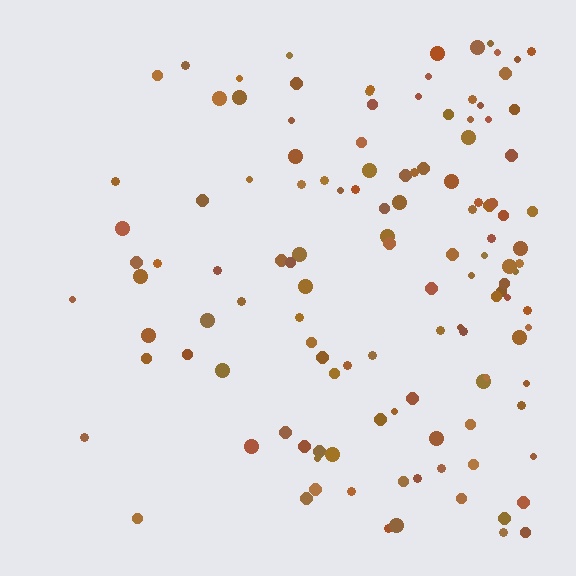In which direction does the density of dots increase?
From left to right, with the right side densest.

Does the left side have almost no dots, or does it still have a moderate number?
Still a moderate number, just noticeably fewer than the right.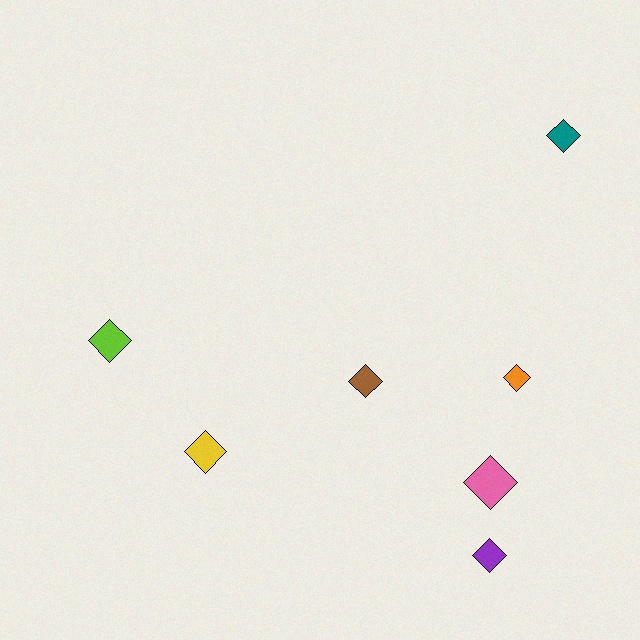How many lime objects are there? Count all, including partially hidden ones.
There is 1 lime object.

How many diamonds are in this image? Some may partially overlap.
There are 7 diamonds.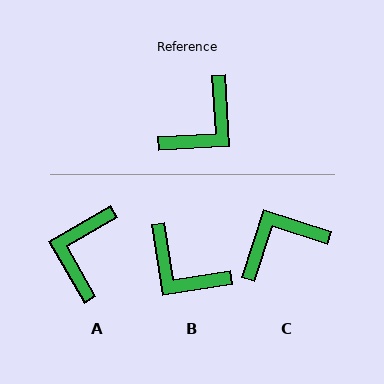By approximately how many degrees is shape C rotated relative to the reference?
Approximately 159 degrees counter-clockwise.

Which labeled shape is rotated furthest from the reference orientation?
C, about 159 degrees away.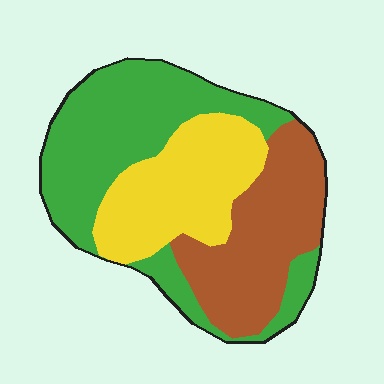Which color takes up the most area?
Green, at roughly 40%.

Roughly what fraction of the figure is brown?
Brown covers around 30% of the figure.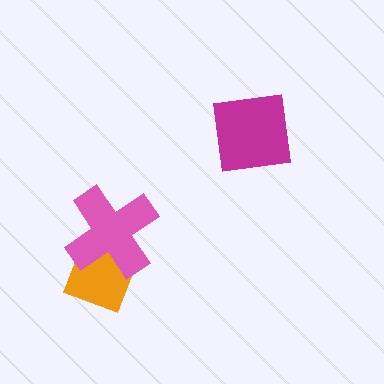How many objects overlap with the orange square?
1 object overlaps with the orange square.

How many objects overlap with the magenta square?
0 objects overlap with the magenta square.